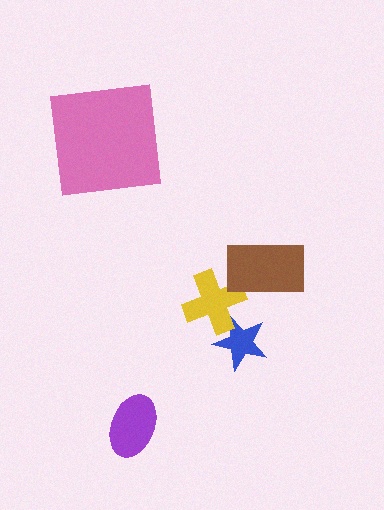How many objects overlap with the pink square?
0 objects overlap with the pink square.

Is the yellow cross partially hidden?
Yes, it is partially covered by another shape.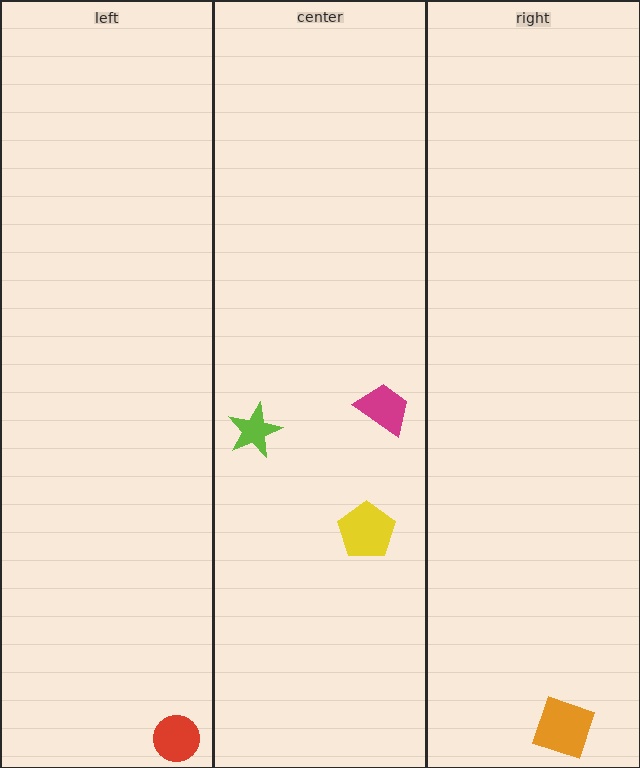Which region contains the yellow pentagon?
The center region.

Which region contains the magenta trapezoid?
The center region.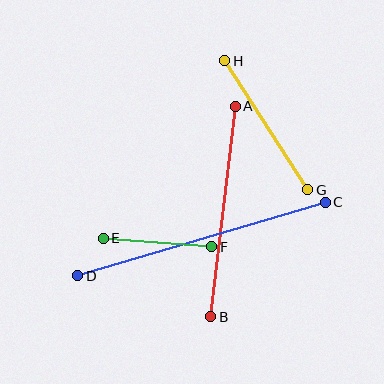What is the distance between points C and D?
The distance is approximately 258 pixels.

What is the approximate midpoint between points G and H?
The midpoint is at approximately (266, 125) pixels.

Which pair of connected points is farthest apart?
Points C and D are farthest apart.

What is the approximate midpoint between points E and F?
The midpoint is at approximately (158, 242) pixels.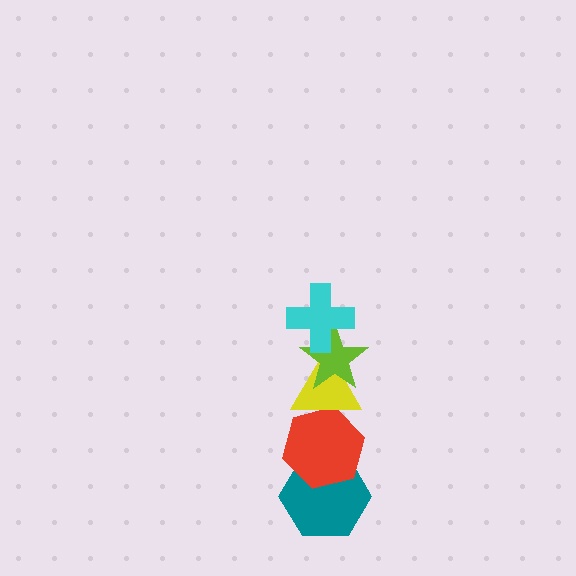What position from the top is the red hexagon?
The red hexagon is 4th from the top.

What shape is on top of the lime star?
The cyan cross is on top of the lime star.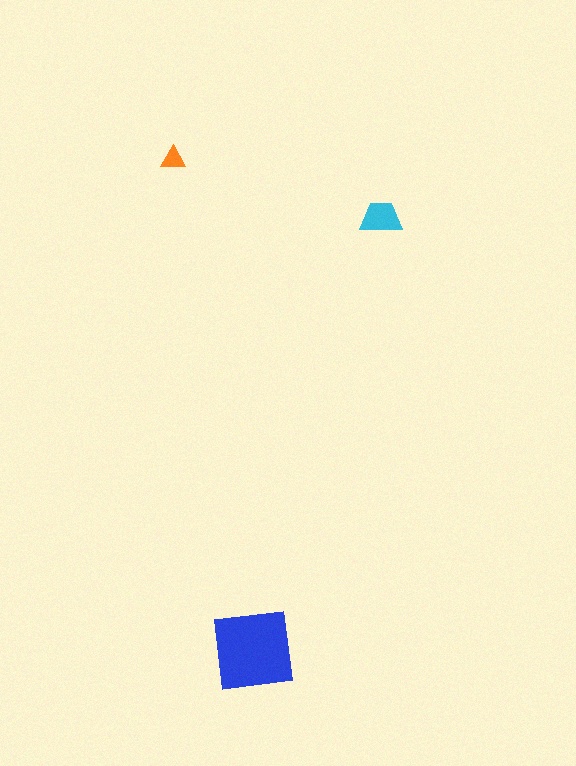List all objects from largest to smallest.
The blue square, the cyan trapezoid, the orange triangle.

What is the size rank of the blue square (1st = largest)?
1st.